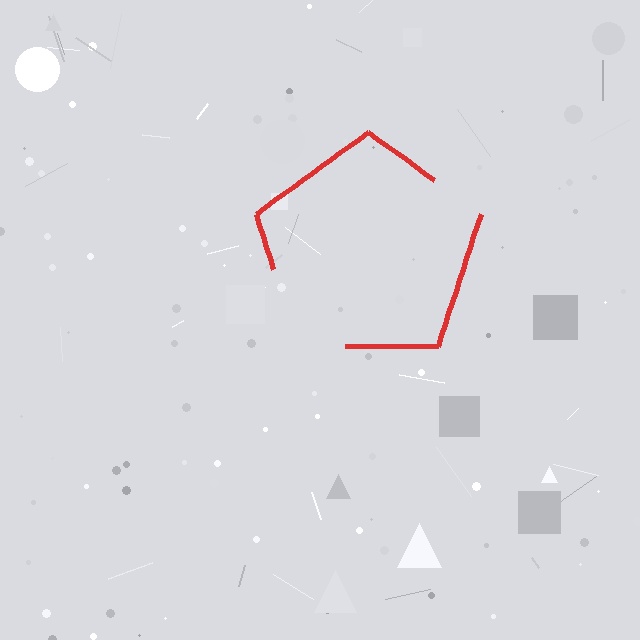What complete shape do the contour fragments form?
The contour fragments form a pentagon.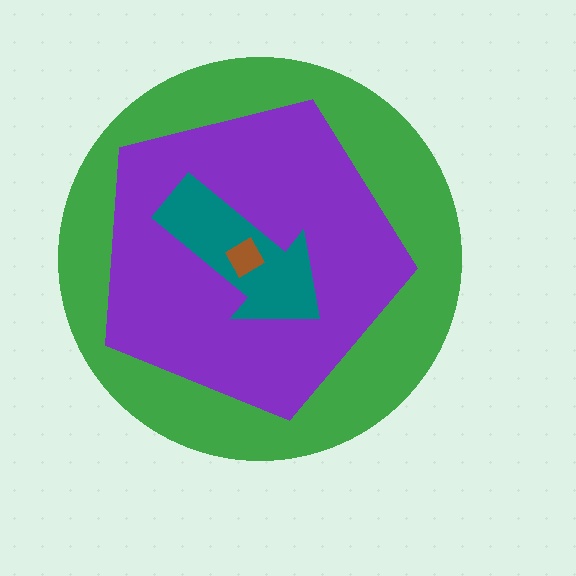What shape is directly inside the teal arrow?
The brown diamond.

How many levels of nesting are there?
4.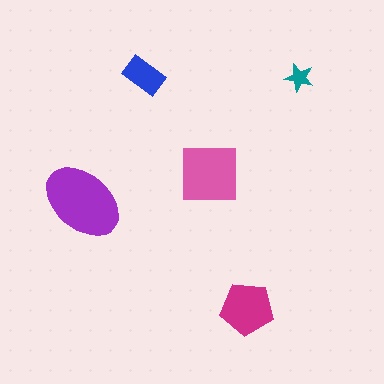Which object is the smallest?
The teal star.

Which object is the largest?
The purple ellipse.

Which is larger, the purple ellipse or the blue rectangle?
The purple ellipse.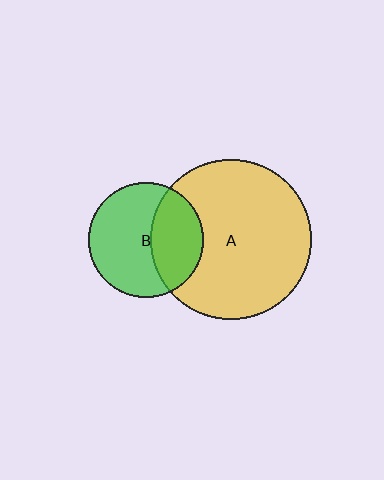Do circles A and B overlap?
Yes.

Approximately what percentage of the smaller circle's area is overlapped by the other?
Approximately 40%.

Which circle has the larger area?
Circle A (yellow).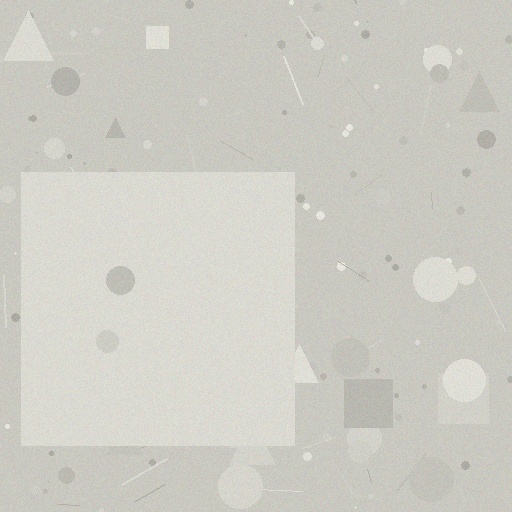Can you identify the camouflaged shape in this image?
The camouflaged shape is a square.